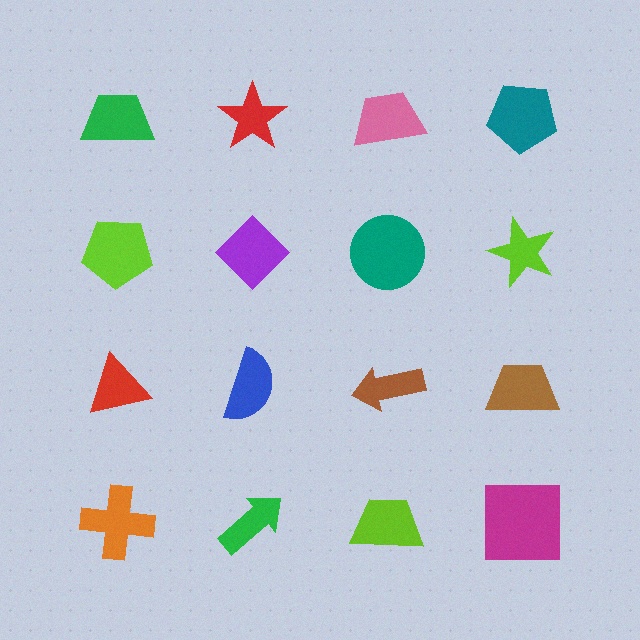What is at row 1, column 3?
A pink trapezoid.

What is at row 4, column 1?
An orange cross.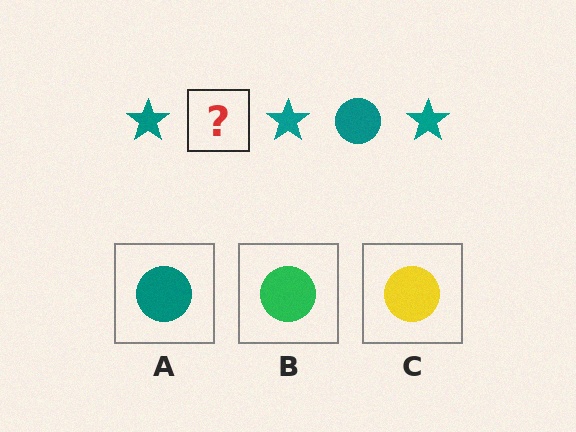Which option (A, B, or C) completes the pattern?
A.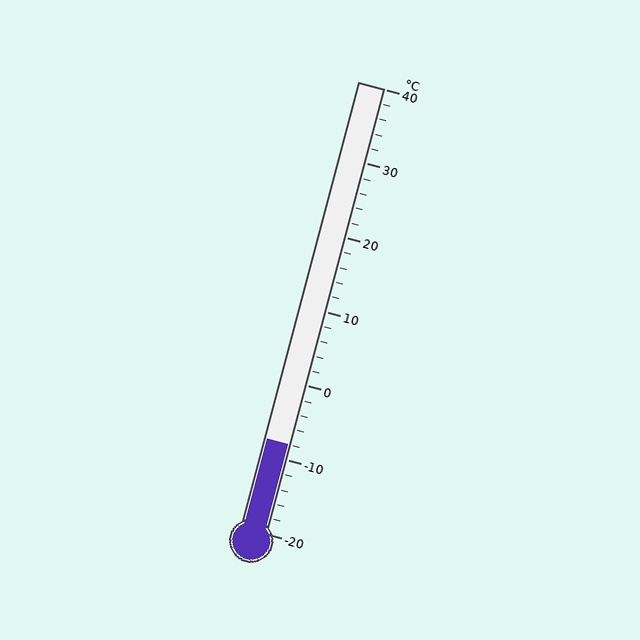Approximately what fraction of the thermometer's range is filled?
The thermometer is filled to approximately 20% of its range.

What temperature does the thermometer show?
The thermometer shows approximately -8°C.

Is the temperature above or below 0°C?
The temperature is below 0°C.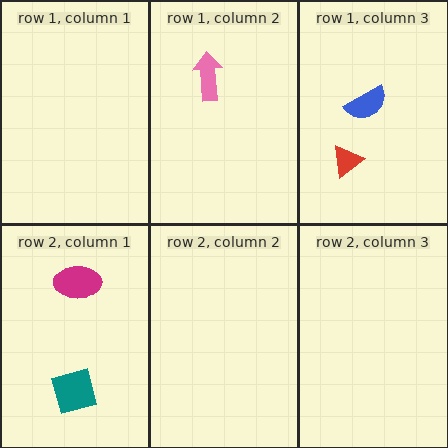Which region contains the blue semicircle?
The row 1, column 3 region.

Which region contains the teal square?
The row 2, column 1 region.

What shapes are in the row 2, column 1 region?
The teal square, the magenta ellipse.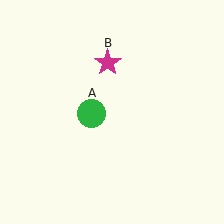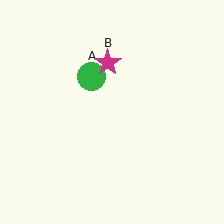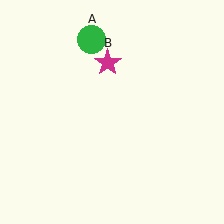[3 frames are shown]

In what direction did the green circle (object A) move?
The green circle (object A) moved up.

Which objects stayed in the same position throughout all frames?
Magenta star (object B) remained stationary.